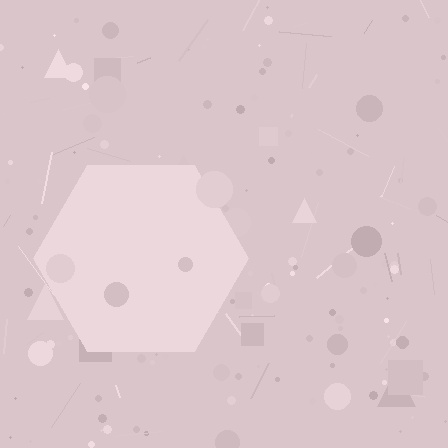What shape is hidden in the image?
A hexagon is hidden in the image.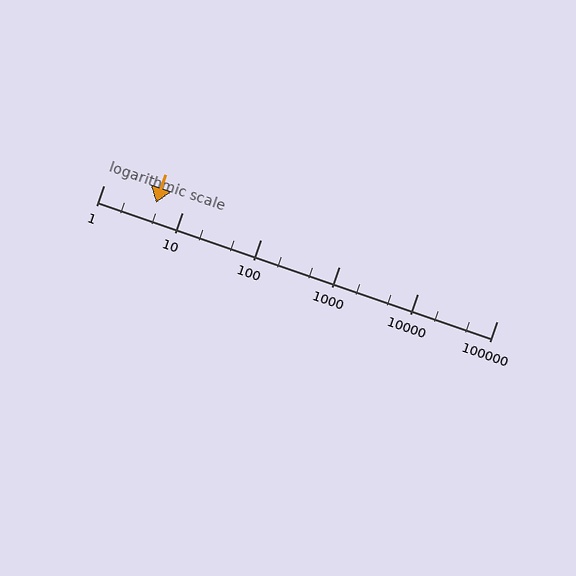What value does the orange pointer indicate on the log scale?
The pointer indicates approximately 4.7.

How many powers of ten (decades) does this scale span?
The scale spans 5 decades, from 1 to 100000.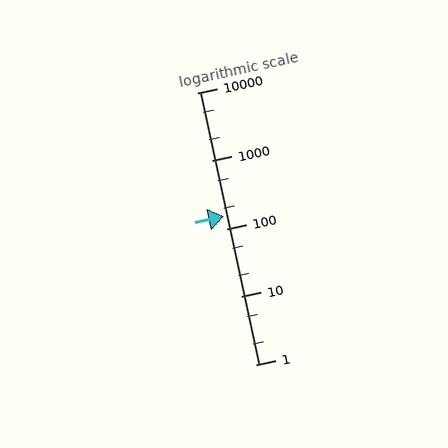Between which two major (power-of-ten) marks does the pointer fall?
The pointer is between 100 and 1000.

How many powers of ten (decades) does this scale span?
The scale spans 4 decades, from 1 to 10000.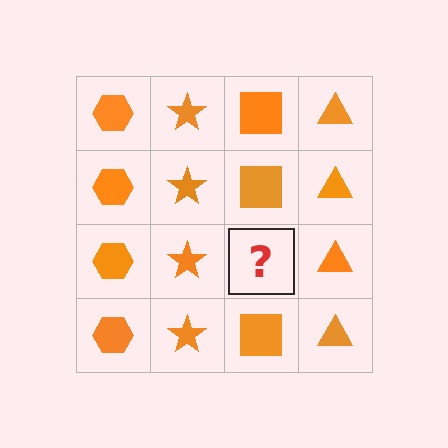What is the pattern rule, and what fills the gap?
The rule is that each column has a consistent shape. The gap should be filled with an orange square.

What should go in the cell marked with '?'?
The missing cell should contain an orange square.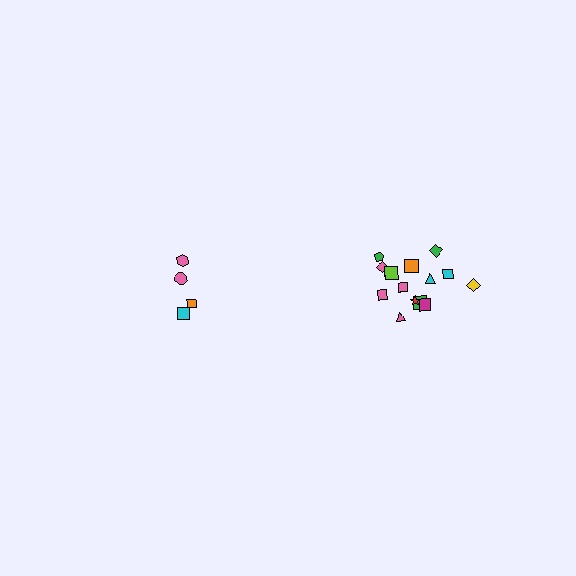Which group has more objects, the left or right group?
The right group.